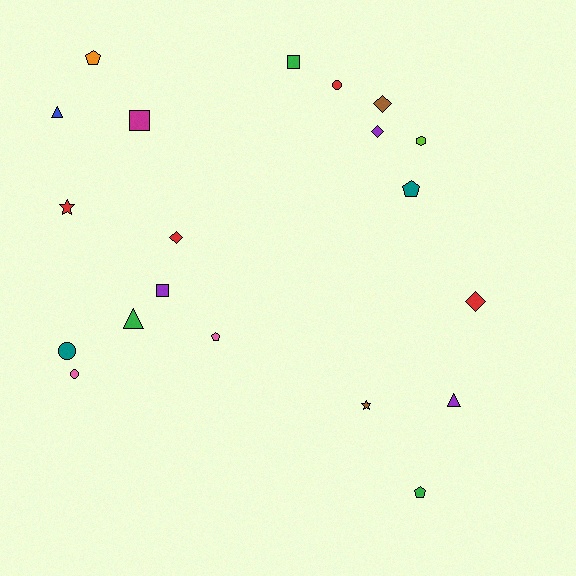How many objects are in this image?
There are 20 objects.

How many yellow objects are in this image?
There are no yellow objects.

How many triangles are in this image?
There are 3 triangles.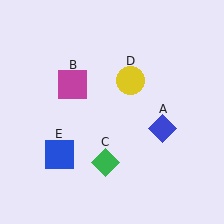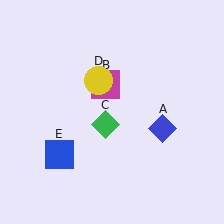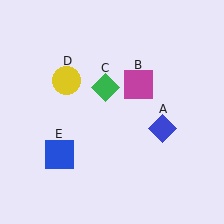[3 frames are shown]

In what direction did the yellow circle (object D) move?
The yellow circle (object D) moved left.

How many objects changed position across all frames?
3 objects changed position: magenta square (object B), green diamond (object C), yellow circle (object D).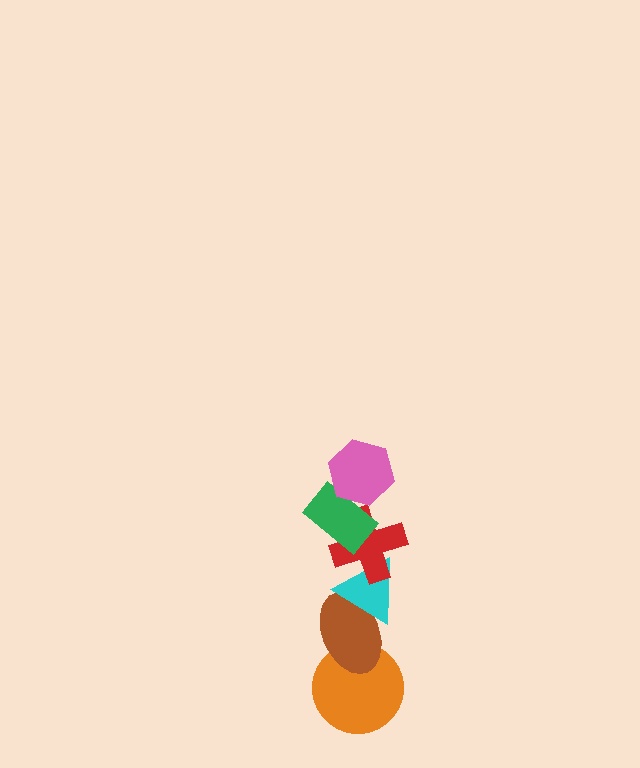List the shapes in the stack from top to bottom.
From top to bottom: the pink hexagon, the green rectangle, the red cross, the cyan triangle, the brown ellipse, the orange circle.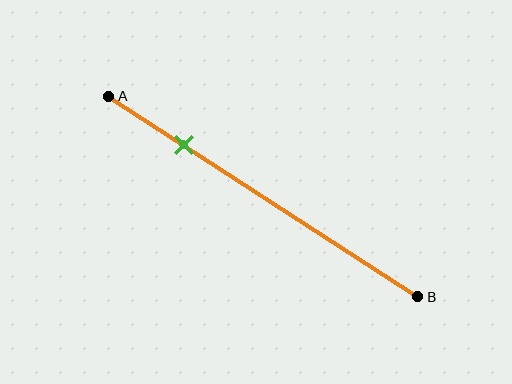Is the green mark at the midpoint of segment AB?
No, the mark is at about 25% from A, not at the 50% midpoint.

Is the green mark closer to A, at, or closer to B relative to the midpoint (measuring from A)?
The green mark is closer to point A than the midpoint of segment AB.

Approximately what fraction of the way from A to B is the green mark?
The green mark is approximately 25% of the way from A to B.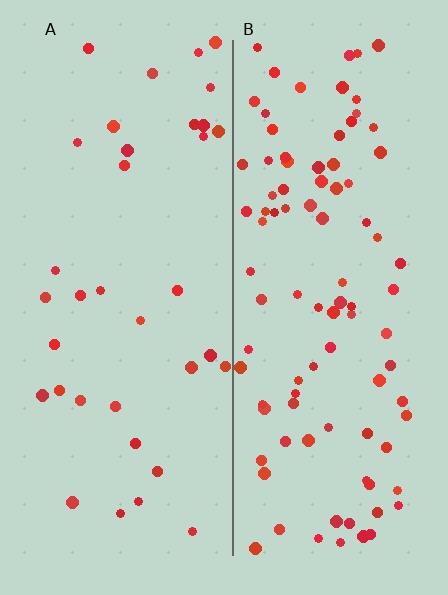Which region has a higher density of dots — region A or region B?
B (the right).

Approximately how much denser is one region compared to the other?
Approximately 2.7× — region B over region A.